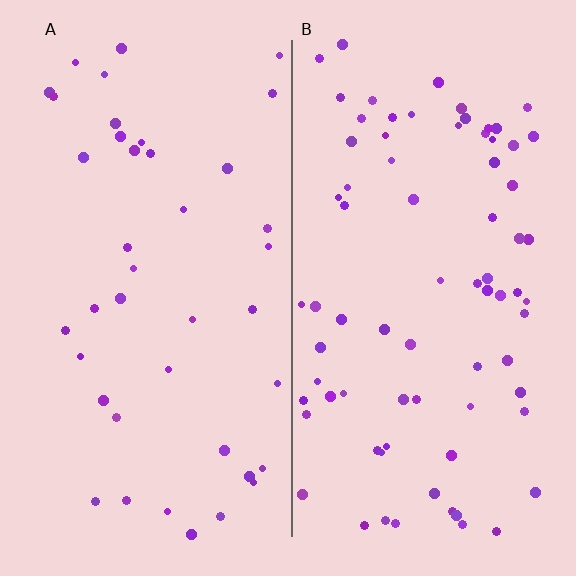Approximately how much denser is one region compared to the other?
Approximately 1.9× — region B over region A.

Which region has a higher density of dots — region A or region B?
B (the right).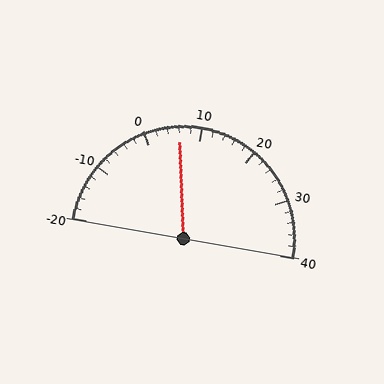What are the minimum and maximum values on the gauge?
The gauge ranges from -20 to 40.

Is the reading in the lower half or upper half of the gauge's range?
The reading is in the lower half of the range (-20 to 40).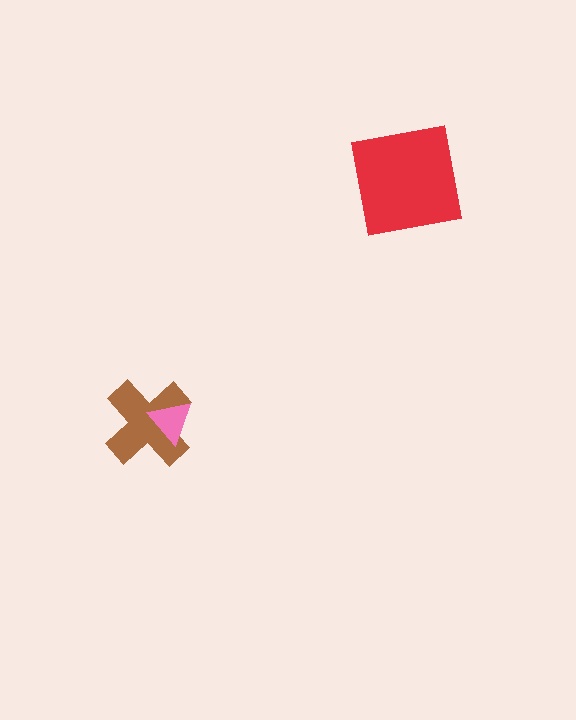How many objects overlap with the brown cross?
1 object overlaps with the brown cross.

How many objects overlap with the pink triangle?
1 object overlaps with the pink triangle.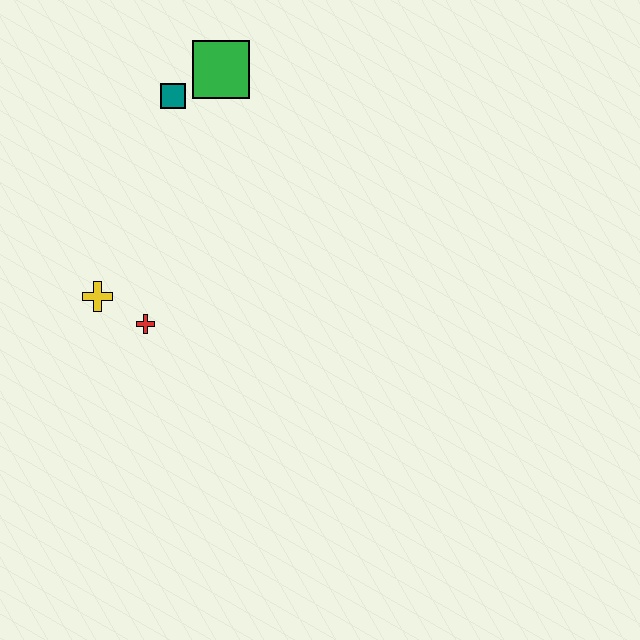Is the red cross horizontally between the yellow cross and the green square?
Yes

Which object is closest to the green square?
The teal square is closest to the green square.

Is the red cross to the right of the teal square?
No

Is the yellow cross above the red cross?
Yes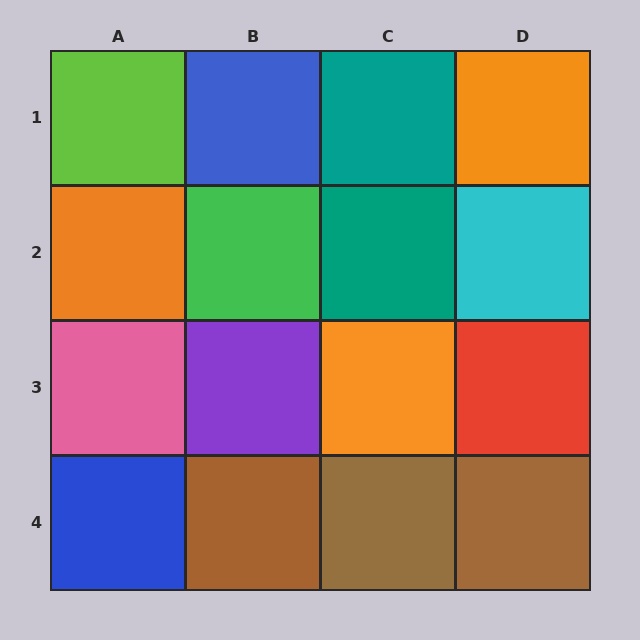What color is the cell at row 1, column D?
Orange.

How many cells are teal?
2 cells are teal.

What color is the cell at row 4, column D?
Brown.